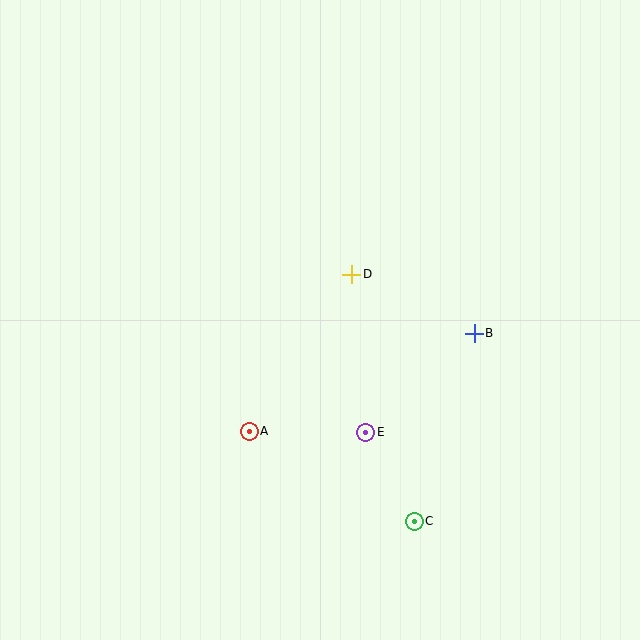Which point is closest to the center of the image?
Point D at (352, 274) is closest to the center.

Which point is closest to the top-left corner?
Point D is closest to the top-left corner.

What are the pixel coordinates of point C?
Point C is at (414, 521).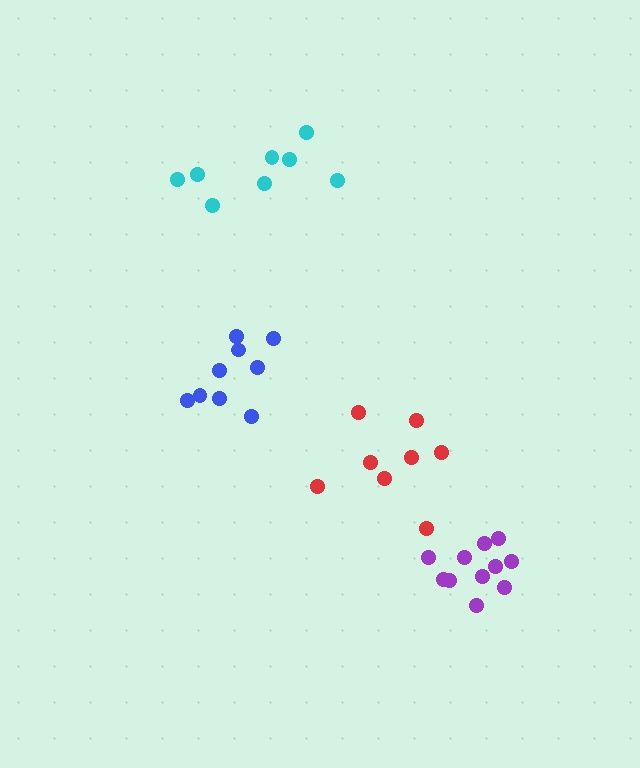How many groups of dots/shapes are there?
There are 4 groups.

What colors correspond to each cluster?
The clusters are colored: cyan, purple, blue, red.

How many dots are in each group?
Group 1: 8 dots, Group 2: 11 dots, Group 3: 9 dots, Group 4: 8 dots (36 total).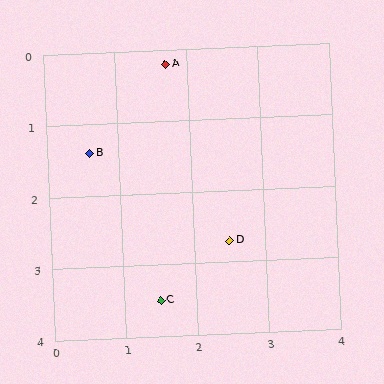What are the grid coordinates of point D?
Point D is at approximately (2.5, 2.7).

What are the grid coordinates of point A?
Point A is at approximately (1.7, 0.2).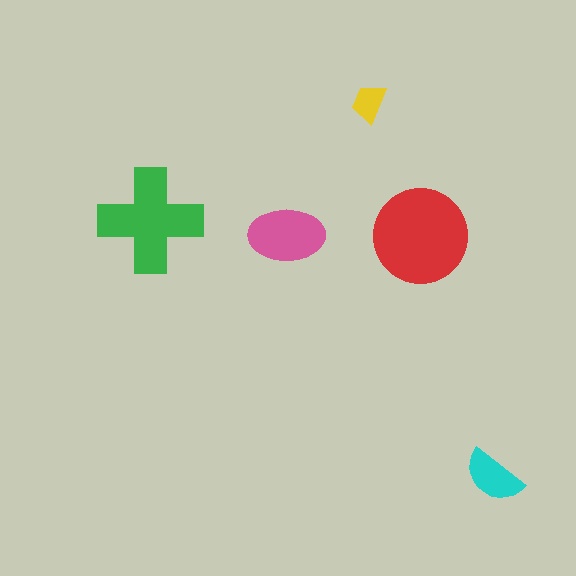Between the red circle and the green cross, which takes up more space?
The red circle.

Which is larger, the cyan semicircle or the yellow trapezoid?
The cyan semicircle.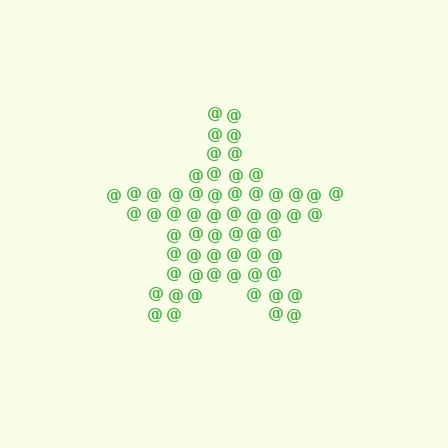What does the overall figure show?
The overall figure shows a star.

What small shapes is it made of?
It is made of small at signs.